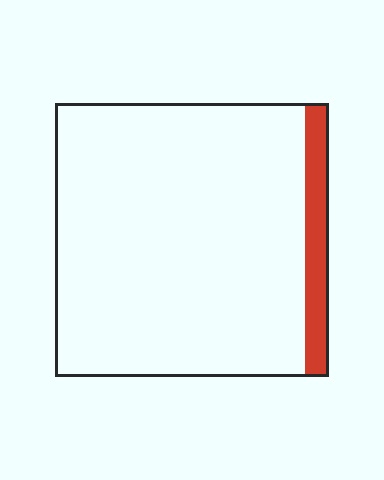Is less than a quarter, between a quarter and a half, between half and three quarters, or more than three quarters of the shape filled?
Less than a quarter.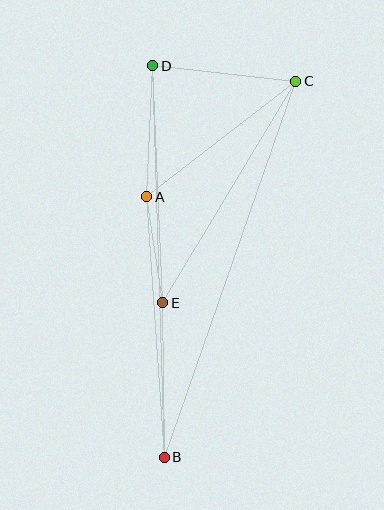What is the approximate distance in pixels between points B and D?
The distance between B and D is approximately 392 pixels.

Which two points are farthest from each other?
Points B and C are farthest from each other.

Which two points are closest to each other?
Points A and E are closest to each other.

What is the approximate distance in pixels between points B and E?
The distance between B and E is approximately 154 pixels.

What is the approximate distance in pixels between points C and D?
The distance between C and D is approximately 144 pixels.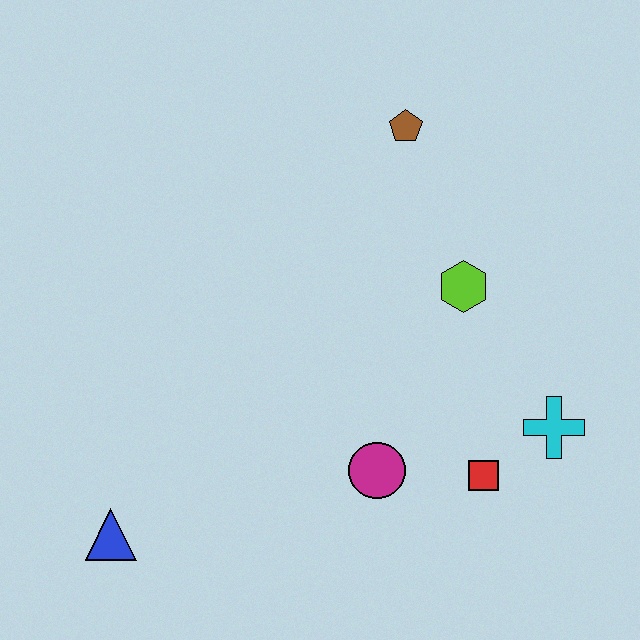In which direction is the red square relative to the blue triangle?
The red square is to the right of the blue triangle.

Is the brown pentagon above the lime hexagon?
Yes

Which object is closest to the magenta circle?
The red square is closest to the magenta circle.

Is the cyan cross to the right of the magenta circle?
Yes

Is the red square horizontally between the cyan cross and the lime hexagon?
Yes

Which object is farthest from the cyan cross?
The blue triangle is farthest from the cyan cross.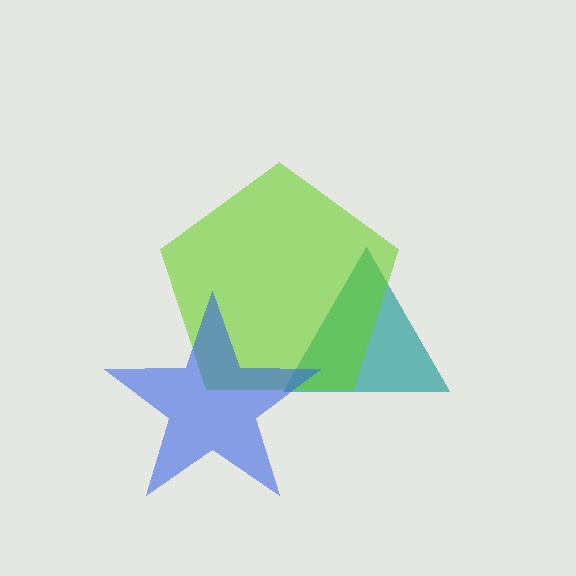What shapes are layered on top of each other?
The layered shapes are: a teal triangle, a lime pentagon, a blue star.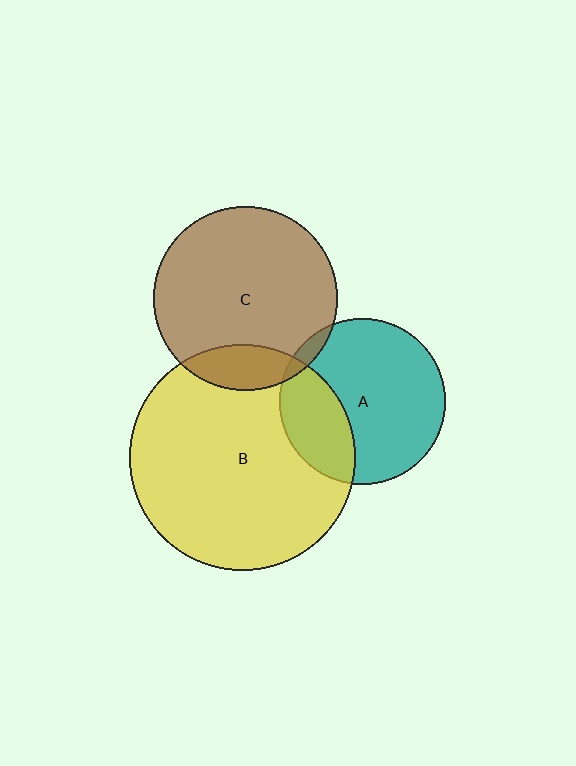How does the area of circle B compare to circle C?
Approximately 1.5 times.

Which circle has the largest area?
Circle B (yellow).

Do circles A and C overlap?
Yes.